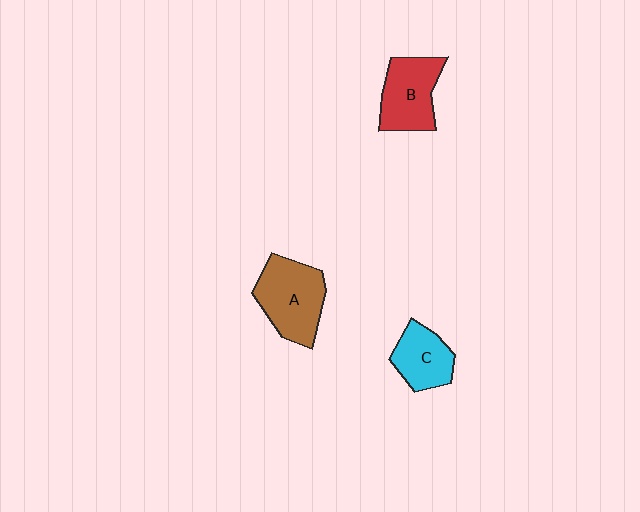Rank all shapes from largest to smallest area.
From largest to smallest: A (brown), B (red), C (cyan).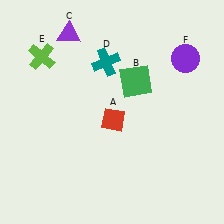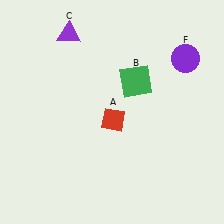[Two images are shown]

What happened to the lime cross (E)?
The lime cross (E) was removed in Image 2. It was in the top-left area of Image 1.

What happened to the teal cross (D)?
The teal cross (D) was removed in Image 2. It was in the top-left area of Image 1.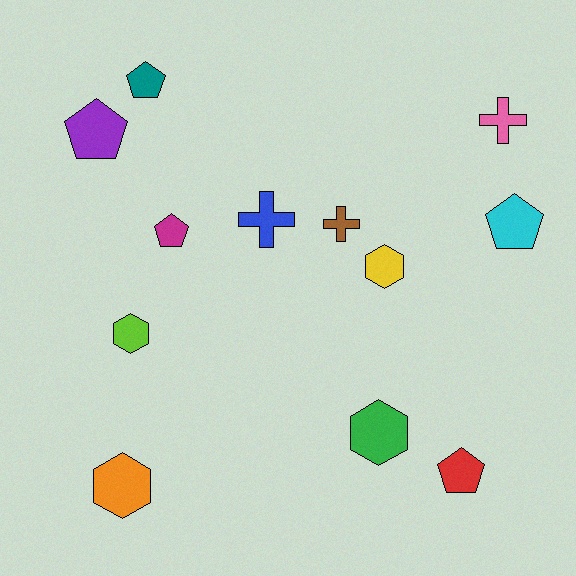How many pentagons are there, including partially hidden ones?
There are 5 pentagons.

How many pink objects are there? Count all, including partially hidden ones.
There is 1 pink object.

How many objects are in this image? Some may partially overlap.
There are 12 objects.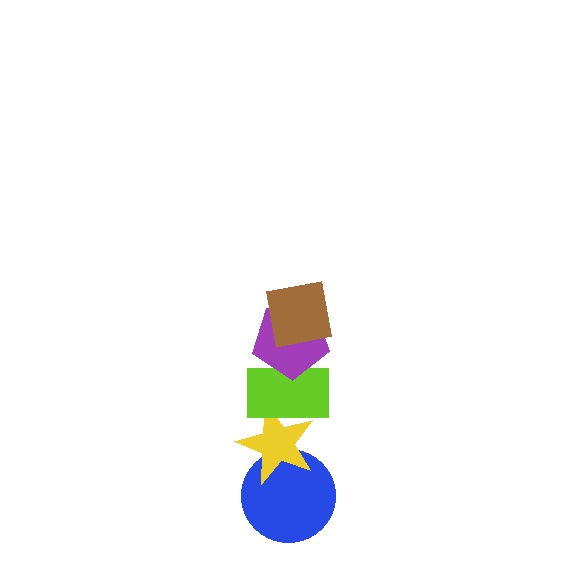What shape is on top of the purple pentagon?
The brown square is on top of the purple pentagon.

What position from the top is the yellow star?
The yellow star is 4th from the top.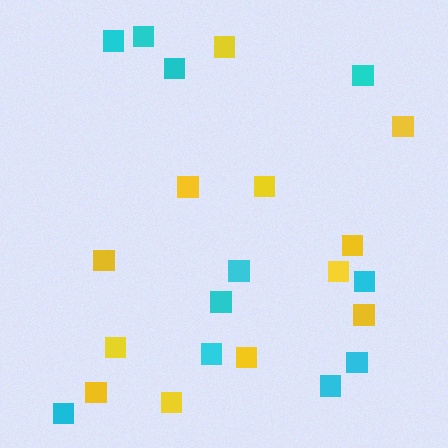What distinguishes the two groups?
There are 2 groups: one group of cyan squares (11) and one group of yellow squares (12).